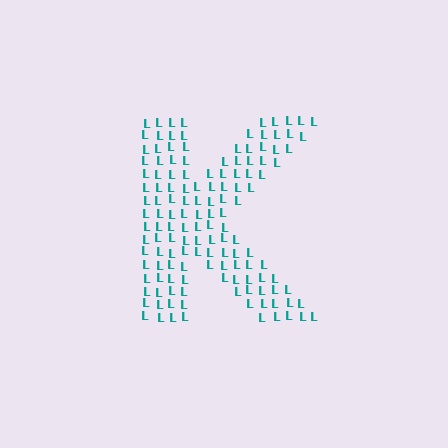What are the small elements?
The small elements are letter L's.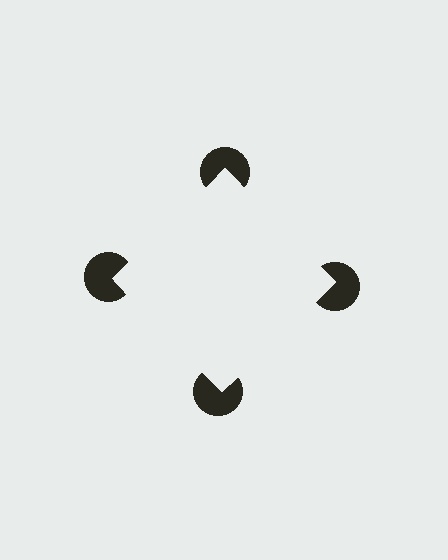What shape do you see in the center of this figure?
An illusory square — its edges are inferred from the aligned wedge cuts in the pac-man discs, not physically drawn.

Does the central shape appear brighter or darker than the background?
It typically appears slightly brighter than the background, even though no actual brightness change is drawn.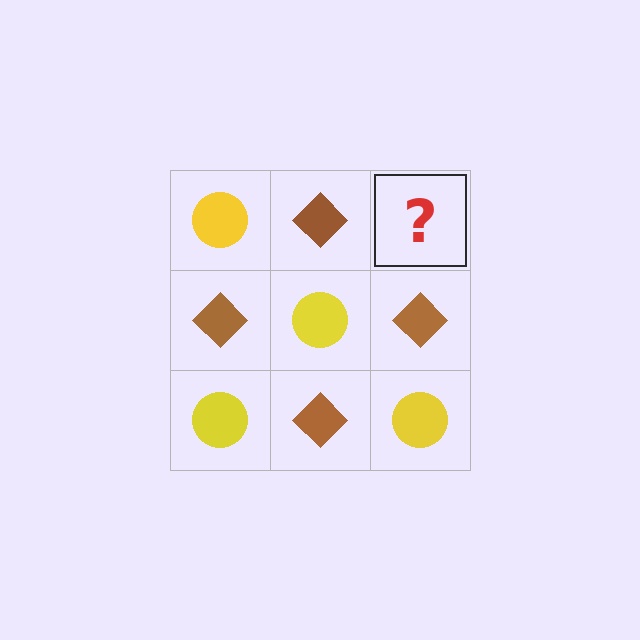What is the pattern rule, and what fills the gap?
The rule is that it alternates yellow circle and brown diamond in a checkerboard pattern. The gap should be filled with a yellow circle.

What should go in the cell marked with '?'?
The missing cell should contain a yellow circle.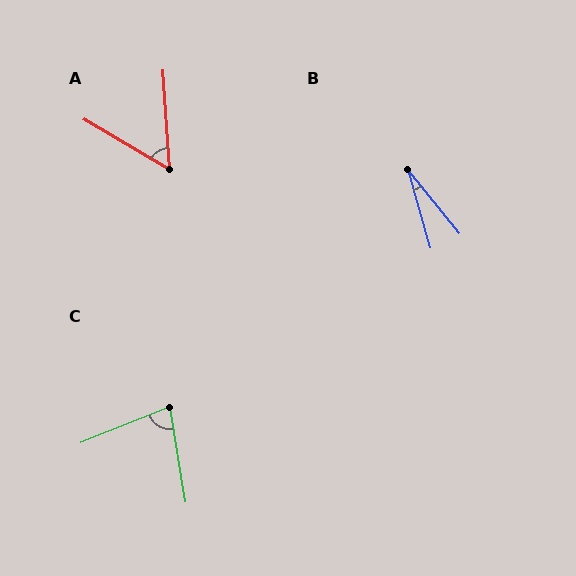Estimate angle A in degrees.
Approximately 56 degrees.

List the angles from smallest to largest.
B (23°), A (56°), C (77°).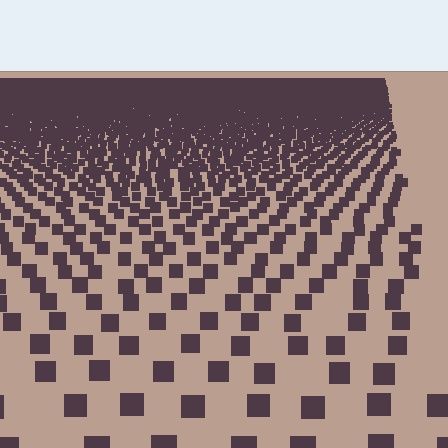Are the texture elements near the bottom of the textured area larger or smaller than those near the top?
Larger. Near the bottom, elements are closer to the viewer and appear at a bigger on-screen size.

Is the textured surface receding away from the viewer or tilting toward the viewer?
The surface is receding away from the viewer. Texture elements get smaller and denser toward the top.